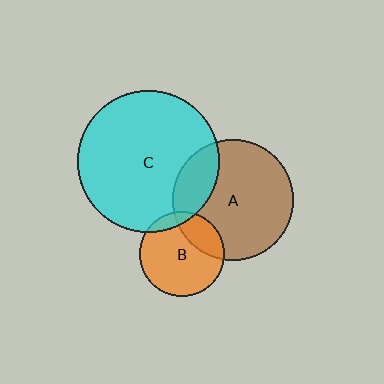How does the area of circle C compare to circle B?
Approximately 2.8 times.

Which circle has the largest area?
Circle C (cyan).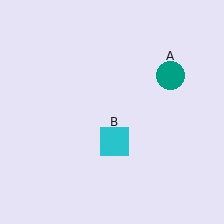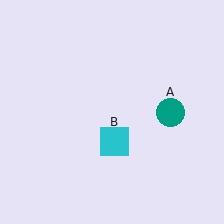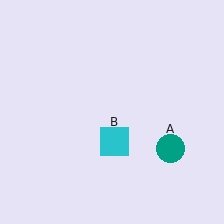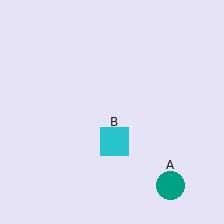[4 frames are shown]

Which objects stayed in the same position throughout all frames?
Cyan square (object B) remained stationary.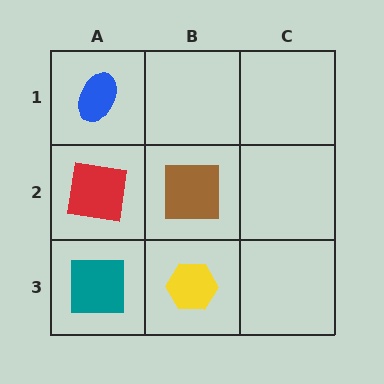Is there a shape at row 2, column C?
No, that cell is empty.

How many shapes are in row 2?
2 shapes.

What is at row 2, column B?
A brown square.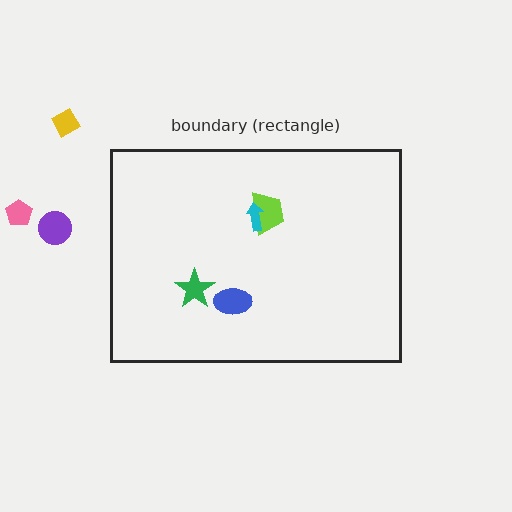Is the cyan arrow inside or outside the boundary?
Inside.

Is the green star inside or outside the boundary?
Inside.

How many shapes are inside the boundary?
4 inside, 3 outside.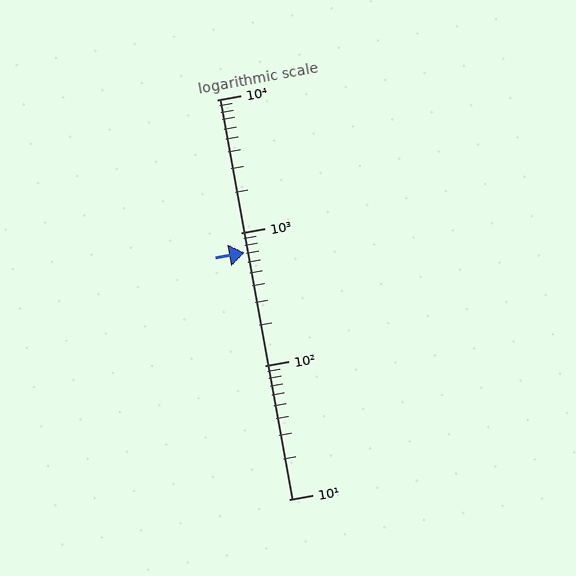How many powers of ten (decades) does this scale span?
The scale spans 3 decades, from 10 to 10000.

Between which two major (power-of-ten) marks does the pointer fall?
The pointer is between 100 and 1000.